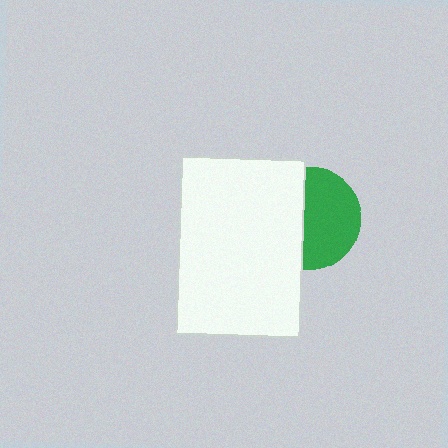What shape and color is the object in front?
The object in front is a white rectangle.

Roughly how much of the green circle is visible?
About half of it is visible (roughly 58%).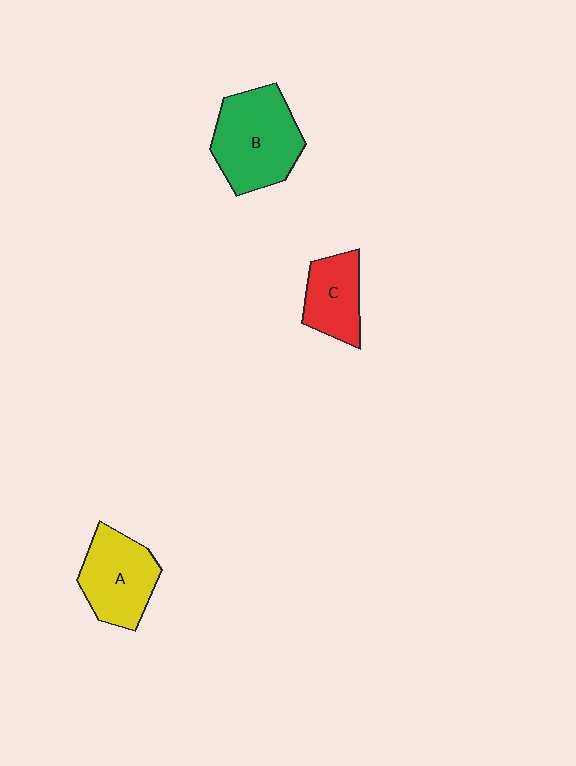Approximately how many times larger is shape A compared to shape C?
Approximately 1.3 times.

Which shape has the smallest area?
Shape C (red).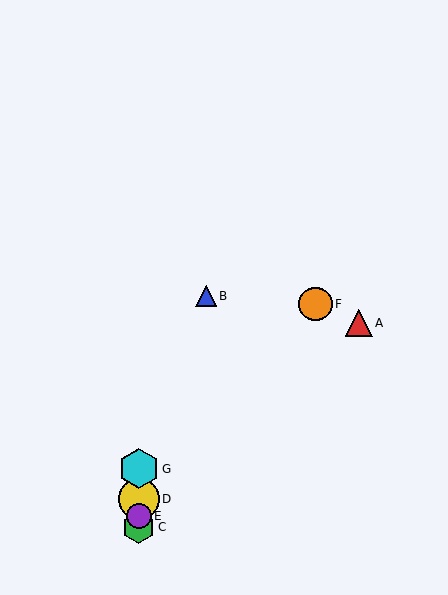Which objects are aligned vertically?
Objects C, D, E, G are aligned vertically.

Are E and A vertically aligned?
No, E is at x≈139 and A is at x≈359.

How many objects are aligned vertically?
4 objects (C, D, E, G) are aligned vertically.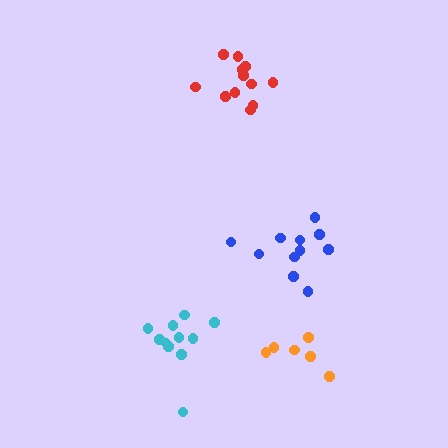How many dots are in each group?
Group 1: 11 dots, Group 2: 12 dots, Group 3: 11 dots, Group 4: 6 dots (40 total).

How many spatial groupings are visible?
There are 4 spatial groupings.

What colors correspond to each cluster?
The clusters are colored: blue, red, cyan, orange.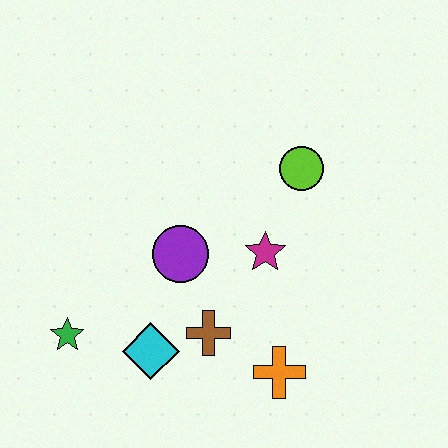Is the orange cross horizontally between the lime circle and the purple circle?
Yes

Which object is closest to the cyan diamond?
The brown cross is closest to the cyan diamond.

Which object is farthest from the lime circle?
The green star is farthest from the lime circle.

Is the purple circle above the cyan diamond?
Yes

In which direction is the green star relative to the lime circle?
The green star is to the left of the lime circle.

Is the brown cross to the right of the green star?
Yes